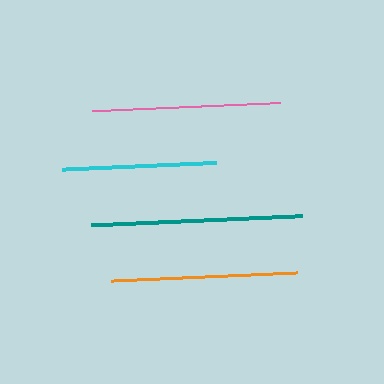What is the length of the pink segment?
The pink segment is approximately 189 pixels long.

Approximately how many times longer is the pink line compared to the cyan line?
The pink line is approximately 1.2 times the length of the cyan line.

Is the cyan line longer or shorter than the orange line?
The orange line is longer than the cyan line.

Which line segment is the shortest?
The cyan line is the shortest at approximately 153 pixels.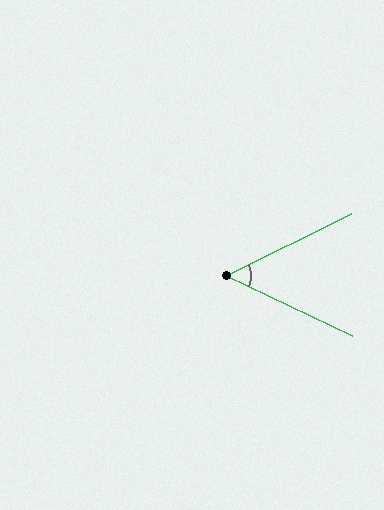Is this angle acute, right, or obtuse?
It is acute.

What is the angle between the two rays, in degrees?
Approximately 52 degrees.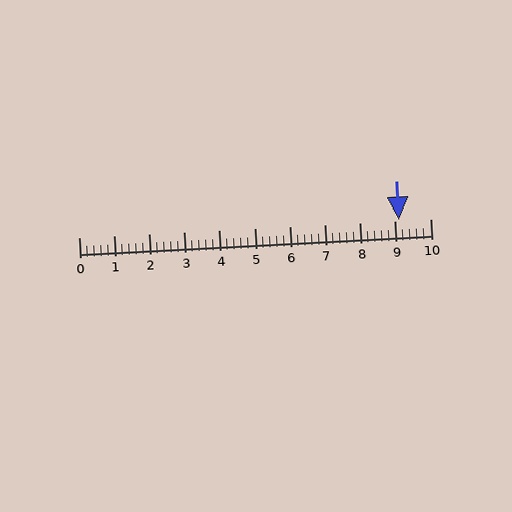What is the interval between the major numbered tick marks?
The major tick marks are spaced 1 units apart.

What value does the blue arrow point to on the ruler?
The blue arrow points to approximately 9.1.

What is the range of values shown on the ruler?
The ruler shows values from 0 to 10.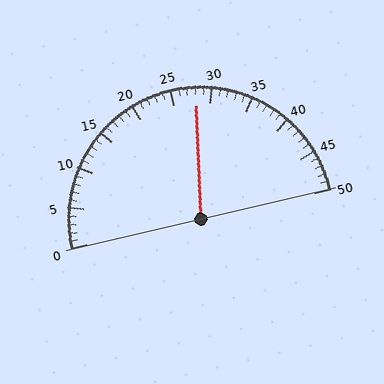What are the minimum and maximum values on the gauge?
The gauge ranges from 0 to 50.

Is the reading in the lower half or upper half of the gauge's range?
The reading is in the upper half of the range (0 to 50).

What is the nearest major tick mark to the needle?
The nearest major tick mark is 30.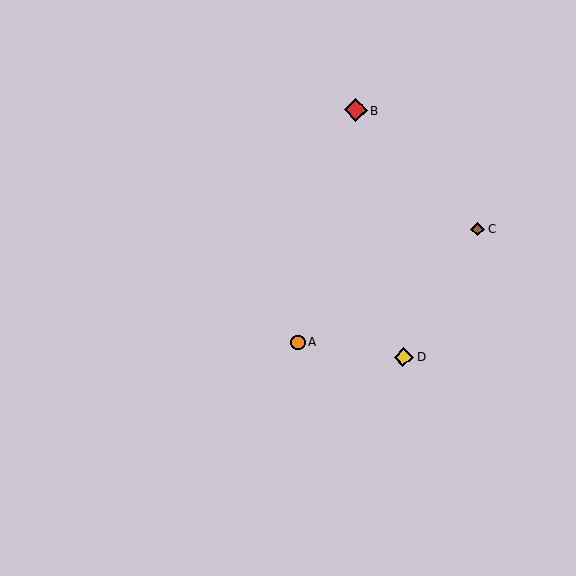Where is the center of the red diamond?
The center of the red diamond is at (356, 110).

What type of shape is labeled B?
Shape B is a red diamond.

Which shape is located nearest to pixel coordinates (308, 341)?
The orange circle (labeled A) at (298, 342) is nearest to that location.